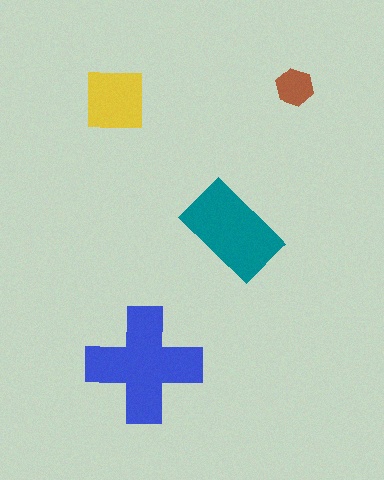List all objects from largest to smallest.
The blue cross, the teal rectangle, the yellow square, the brown hexagon.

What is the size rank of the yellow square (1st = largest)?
3rd.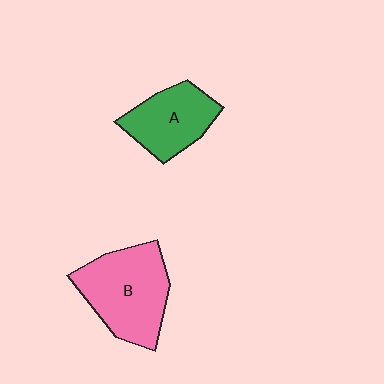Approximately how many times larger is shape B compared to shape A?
Approximately 1.4 times.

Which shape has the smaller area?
Shape A (green).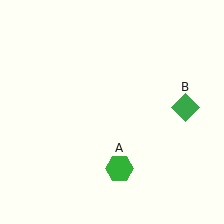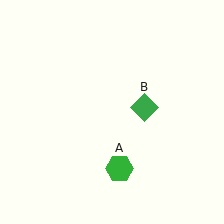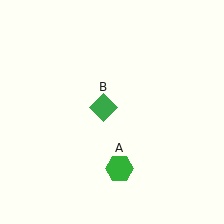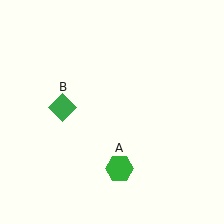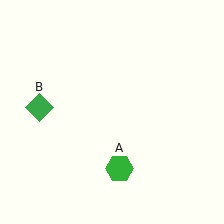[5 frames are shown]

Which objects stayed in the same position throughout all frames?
Green hexagon (object A) remained stationary.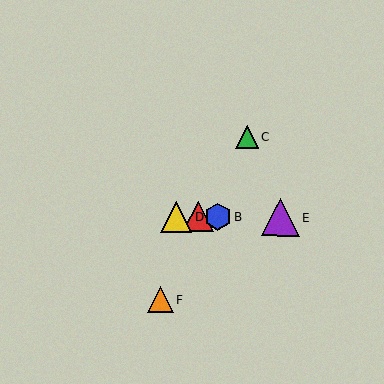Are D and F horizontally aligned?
No, D is at y≈216 and F is at y≈300.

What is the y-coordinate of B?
Object B is at y≈217.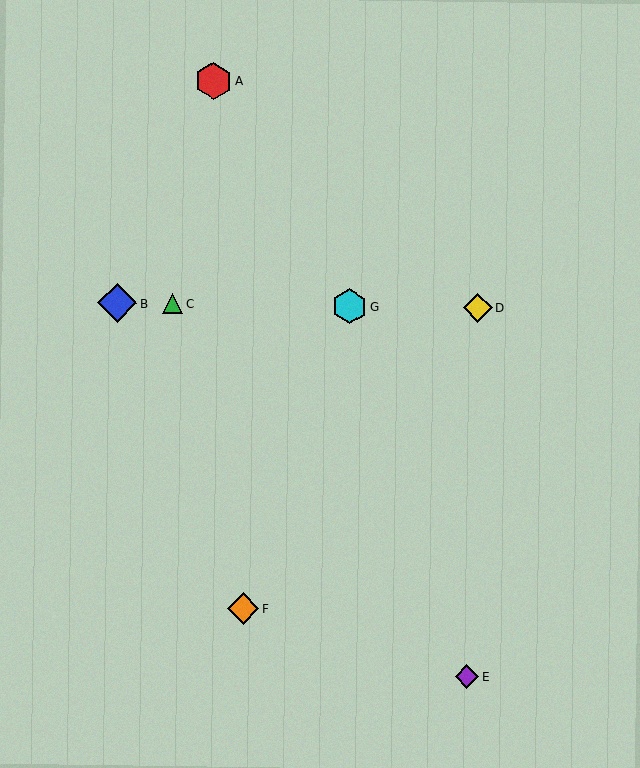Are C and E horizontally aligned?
No, C is at y≈304 and E is at y≈677.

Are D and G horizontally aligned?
Yes, both are at y≈308.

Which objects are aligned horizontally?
Objects B, C, D, G are aligned horizontally.